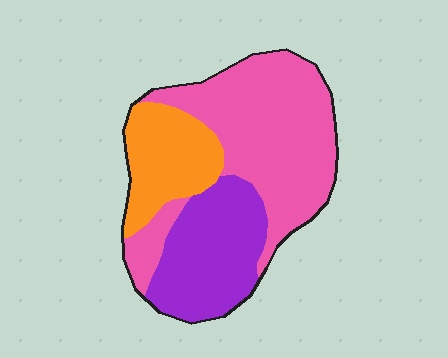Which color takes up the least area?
Orange, at roughly 20%.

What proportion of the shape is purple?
Purple covers 29% of the shape.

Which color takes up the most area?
Pink, at roughly 50%.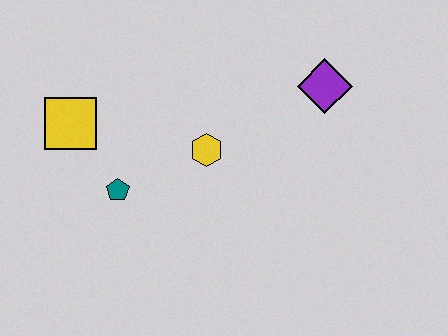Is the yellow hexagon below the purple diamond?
Yes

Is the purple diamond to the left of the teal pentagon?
No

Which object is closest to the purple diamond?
The yellow hexagon is closest to the purple diamond.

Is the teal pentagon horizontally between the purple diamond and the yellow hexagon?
No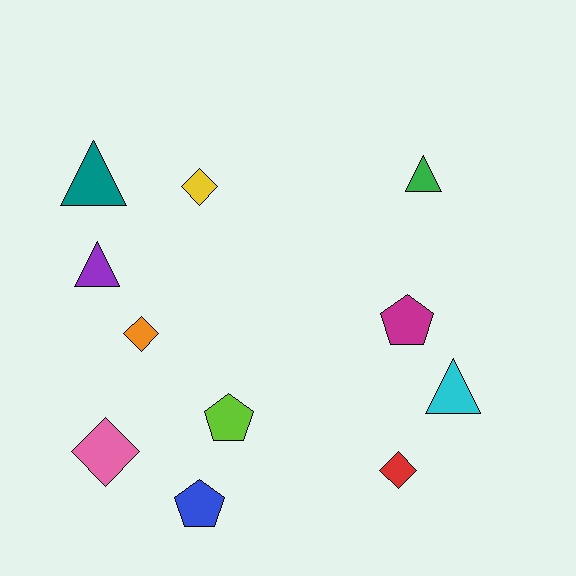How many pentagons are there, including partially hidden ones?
There are 3 pentagons.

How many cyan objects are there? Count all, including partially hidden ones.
There is 1 cyan object.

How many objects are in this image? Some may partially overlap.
There are 11 objects.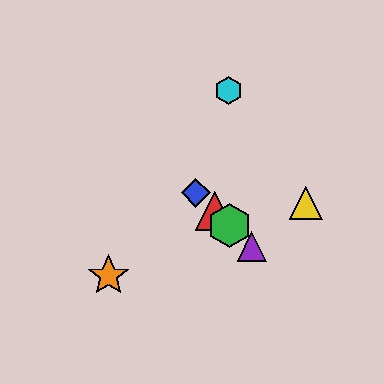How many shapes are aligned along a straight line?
4 shapes (the red triangle, the blue diamond, the green hexagon, the purple triangle) are aligned along a straight line.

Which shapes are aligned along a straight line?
The red triangle, the blue diamond, the green hexagon, the purple triangle are aligned along a straight line.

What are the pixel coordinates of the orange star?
The orange star is at (108, 276).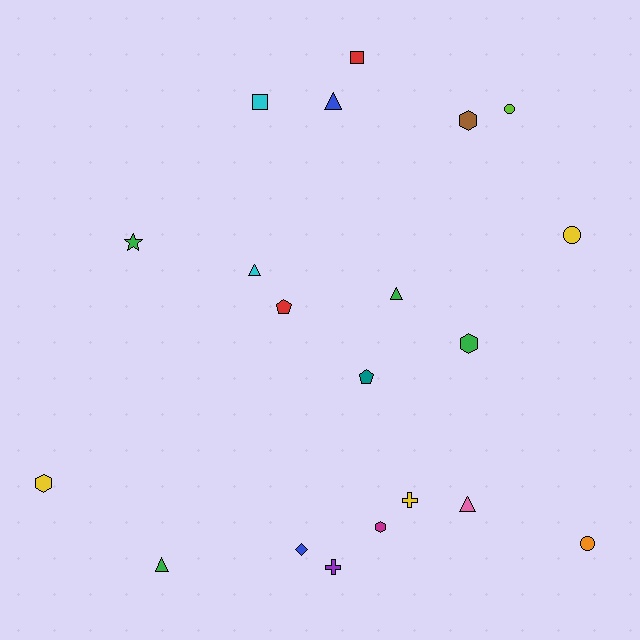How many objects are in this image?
There are 20 objects.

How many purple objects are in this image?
There is 1 purple object.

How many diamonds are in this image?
There is 1 diamond.